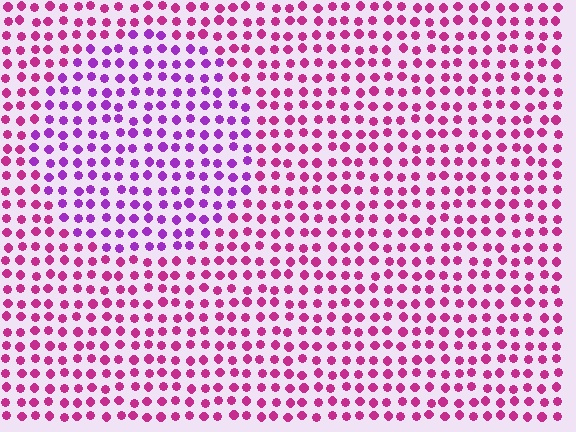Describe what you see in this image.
The image is filled with small magenta elements in a uniform arrangement. A circle-shaped region is visible where the elements are tinted to a slightly different hue, forming a subtle color boundary.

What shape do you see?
I see a circle.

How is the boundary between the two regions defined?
The boundary is defined purely by a slight shift in hue (about 36 degrees). Spacing, size, and orientation are identical on both sides.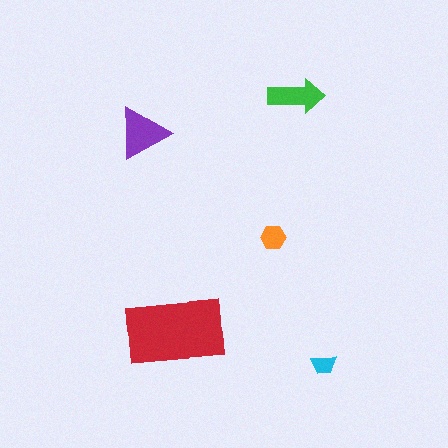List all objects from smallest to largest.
The cyan trapezoid, the orange hexagon, the green arrow, the purple triangle, the red rectangle.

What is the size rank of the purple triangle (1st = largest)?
2nd.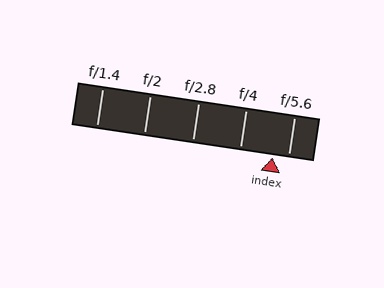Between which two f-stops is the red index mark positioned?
The index mark is between f/4 and f/5.6.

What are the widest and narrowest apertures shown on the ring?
The widest aperture shown is f/1.4 and the narrowest is f/5.6.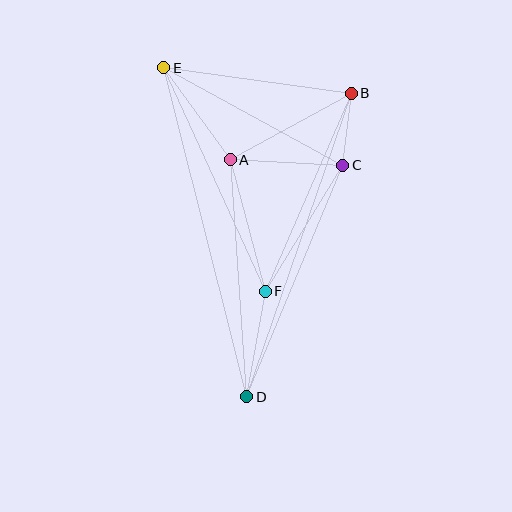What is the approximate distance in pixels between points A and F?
The distance between A and F is approximately 136 pixels.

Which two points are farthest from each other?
Points D and E are farthest from each other.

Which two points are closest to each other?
Points B and C are closest to each other.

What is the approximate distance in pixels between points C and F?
The distance between C and F is approximately 148 pixels.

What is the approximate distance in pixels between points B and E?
The distance between B and E is approximately 189 pixels.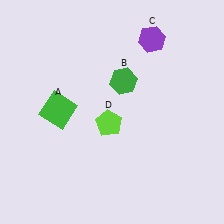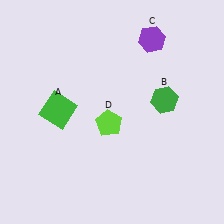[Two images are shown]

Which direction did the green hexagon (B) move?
The green hexagon (B) moved right.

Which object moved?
The green hexagon (B) moved right.